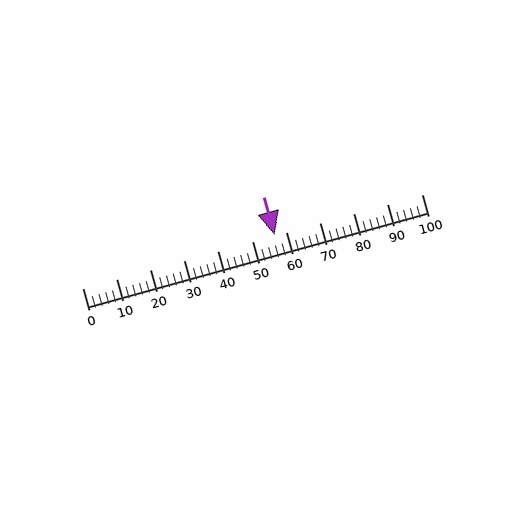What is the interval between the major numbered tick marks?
The major tick marks are spaced 10 units apart.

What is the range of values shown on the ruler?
The ruler shows values from 0 to 100.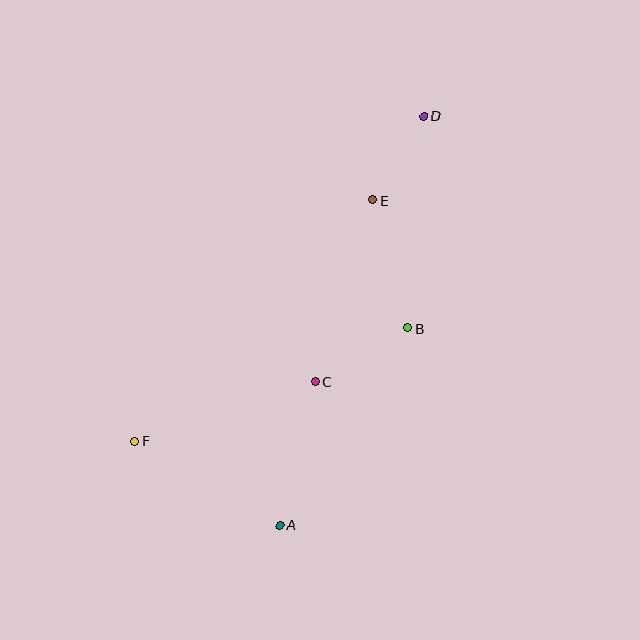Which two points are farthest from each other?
Points D and F are farthest from each other.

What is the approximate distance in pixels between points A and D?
The distance between A and D is approximately 434 pixels.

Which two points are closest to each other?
Points D and E are closest to each other.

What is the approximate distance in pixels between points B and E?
The distance between B and E is approximately 133 pixels.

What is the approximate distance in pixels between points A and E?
The distance between A and E is approximately 338 pixels.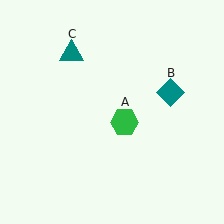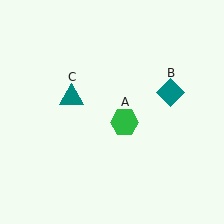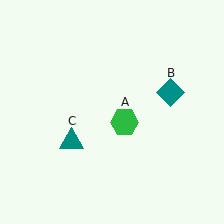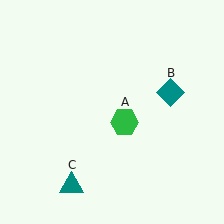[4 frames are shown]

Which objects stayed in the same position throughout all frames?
Green hexagon (object A) and teal diamond (object B) remained stationary.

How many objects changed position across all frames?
1 object changed position: teal triangle (object C).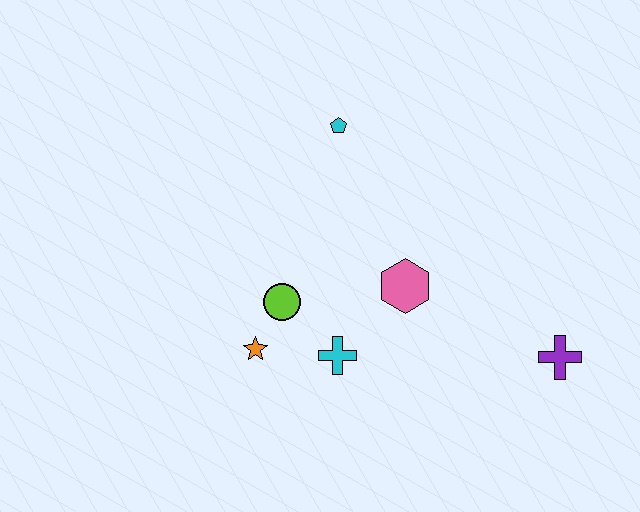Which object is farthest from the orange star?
The purple cross is farthest from the orange star.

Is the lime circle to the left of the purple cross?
Yes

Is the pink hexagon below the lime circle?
No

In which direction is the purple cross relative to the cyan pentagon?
The purple cross is below the cyan pentagon.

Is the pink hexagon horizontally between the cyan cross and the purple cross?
Yes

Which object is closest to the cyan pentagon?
The pink hexagon is closest to the cyan pentagon.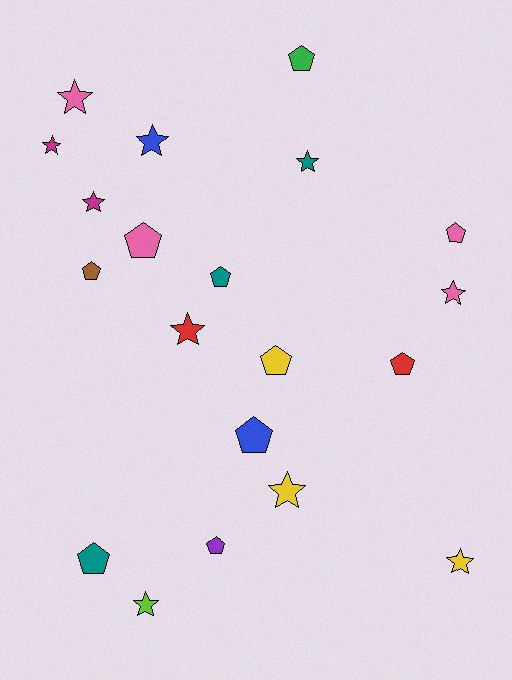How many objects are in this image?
There are 20 objects.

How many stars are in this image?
There are 10 stars.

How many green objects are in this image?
There is 1 green object.